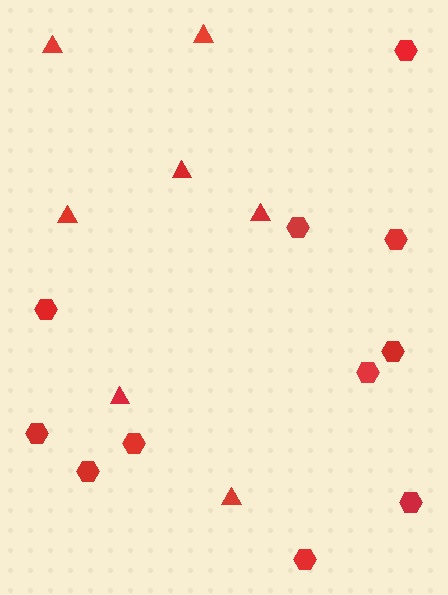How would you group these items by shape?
There are 2 groups: one group of hexagons (11) and one group of triangles (7).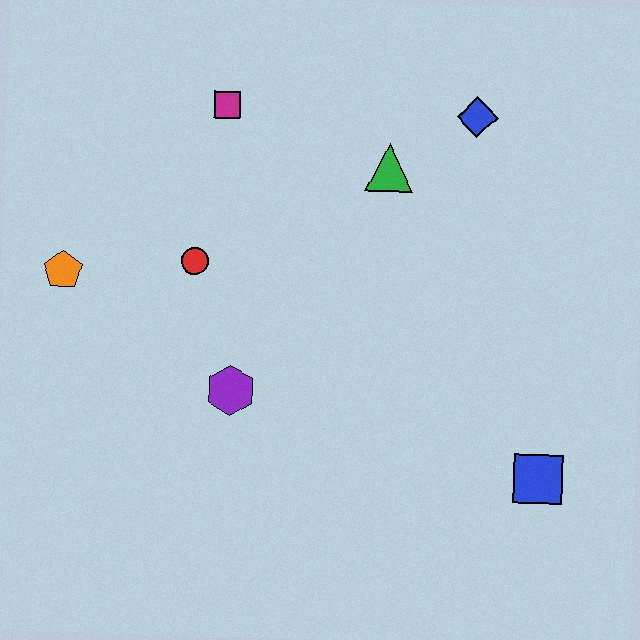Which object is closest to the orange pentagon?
The red circle is closest to the orange pentagon.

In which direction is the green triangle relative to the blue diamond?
The green triangle is to the left of the blue diamond.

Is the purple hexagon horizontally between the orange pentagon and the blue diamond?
Yes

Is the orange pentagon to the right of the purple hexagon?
No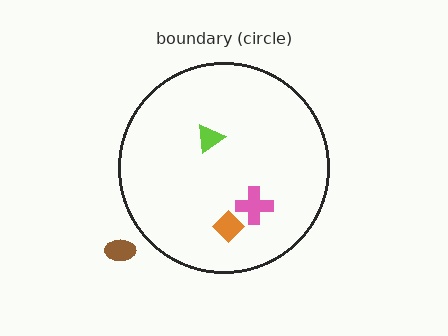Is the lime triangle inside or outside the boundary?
Inside.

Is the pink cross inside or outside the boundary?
Inside.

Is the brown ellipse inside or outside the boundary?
Outside.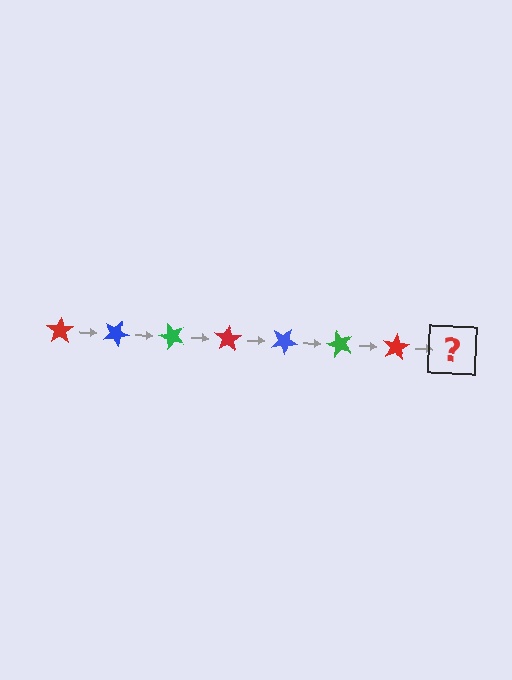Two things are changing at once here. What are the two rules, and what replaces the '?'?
The two rules are that it rotates 25 degrees each step and the color cycles through red, blue, and green. The '?' should be a blue star, rotated 175 degrees from the start.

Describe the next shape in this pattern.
It should be a blue star, rotated 175 degrees from the start.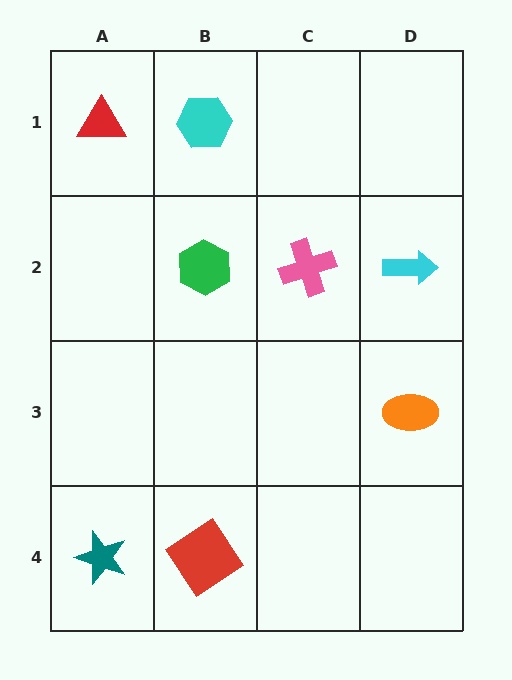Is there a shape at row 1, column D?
No, that cell is empty.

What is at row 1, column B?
A cyan hexagon.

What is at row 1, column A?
A red triangle.